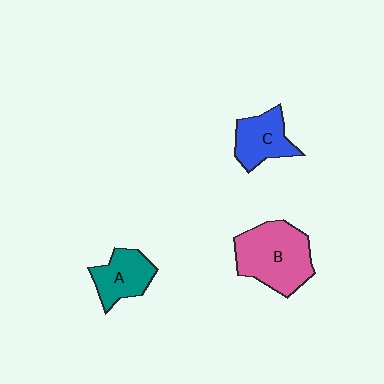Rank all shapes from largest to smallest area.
From largest to smallest: B (pink), C (blue), A (teal).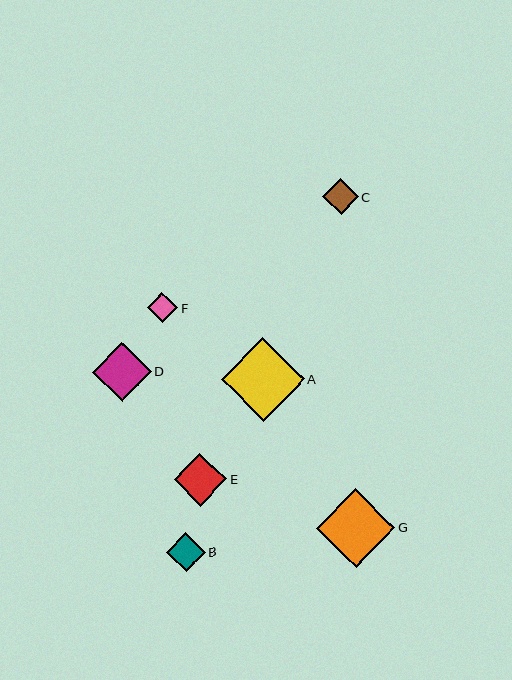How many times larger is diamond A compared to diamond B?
Diamond A is approximately 2.1 times the size of diamond B.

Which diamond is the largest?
Diamond A is the largest with a size of approximately 83 pixels.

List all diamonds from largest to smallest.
From largest to smallest: A, G, D, E, B, C, F.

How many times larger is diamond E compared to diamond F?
Diamond E is approximately 1.8 times the size of diamond F.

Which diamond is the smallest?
Diamond F is the smallest with a size of approximately 30 pixels.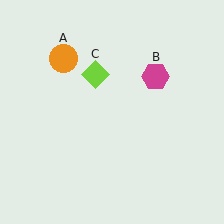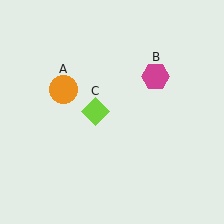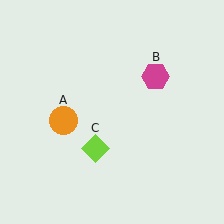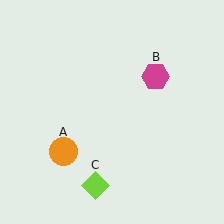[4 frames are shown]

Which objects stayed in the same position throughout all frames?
Magenta hexagon (object B) remained stationary.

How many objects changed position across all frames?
2 objects changed position: orange circle (object A), lime diamond (object C).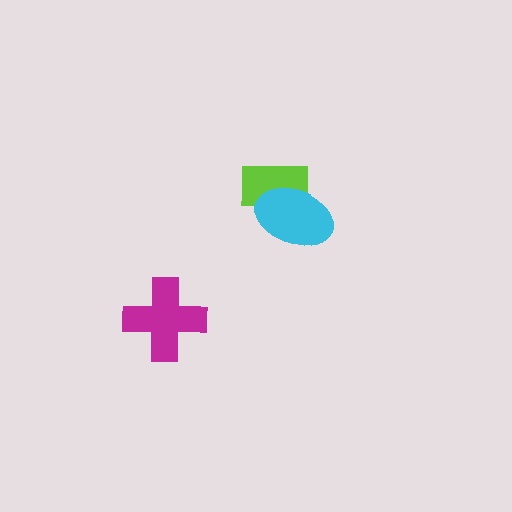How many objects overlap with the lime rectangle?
1 object overlaps with the lime rectangle.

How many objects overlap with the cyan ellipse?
1 object overlaps with the cyan ellipse.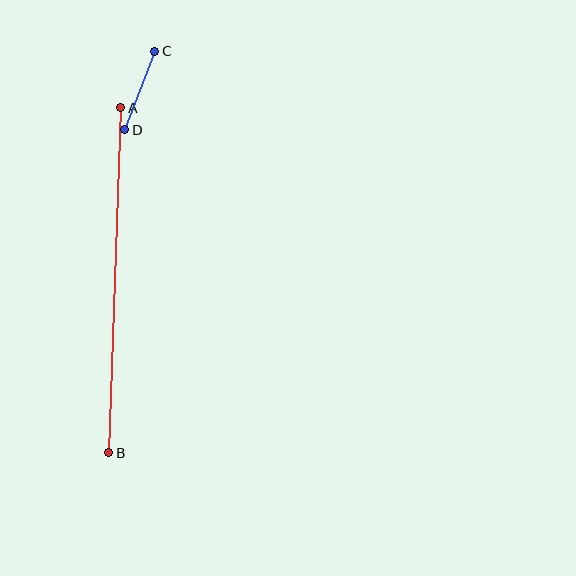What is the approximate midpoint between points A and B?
The midpoint is at approximately (115, 280) pixels.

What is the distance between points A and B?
The distance is approximately 345 pixels.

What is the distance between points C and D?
The distance is approximately 84 pixels.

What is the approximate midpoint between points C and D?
The midpoint is at approximately (140, 91) pixels.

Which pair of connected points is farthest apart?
Points A and B are farthest apart.